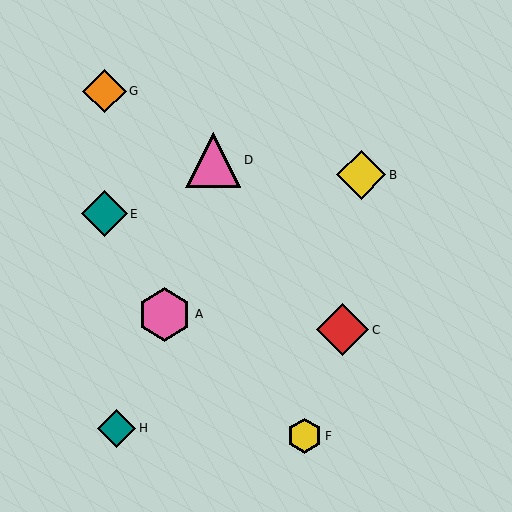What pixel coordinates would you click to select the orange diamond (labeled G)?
Click at (104, 91) to select the orange diamond G.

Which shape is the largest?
The pink triangle (labeled D) is the largest.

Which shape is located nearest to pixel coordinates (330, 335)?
The red diamond (labeled C) at (343, 330) is nearest to that location.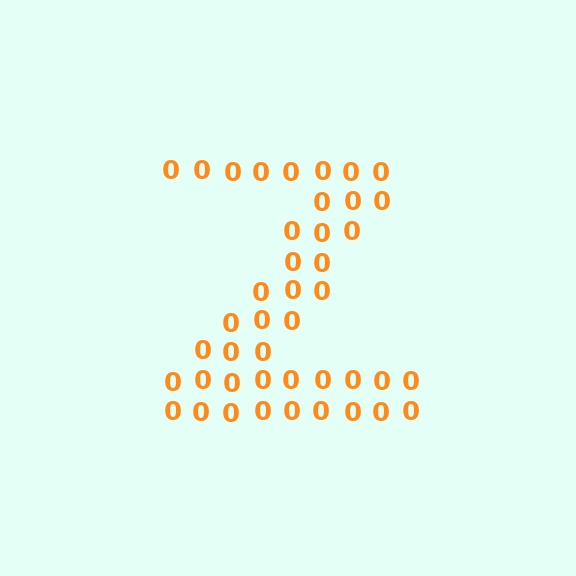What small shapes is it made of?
It is made of small digit 0's.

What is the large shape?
The large shape is the letter Z.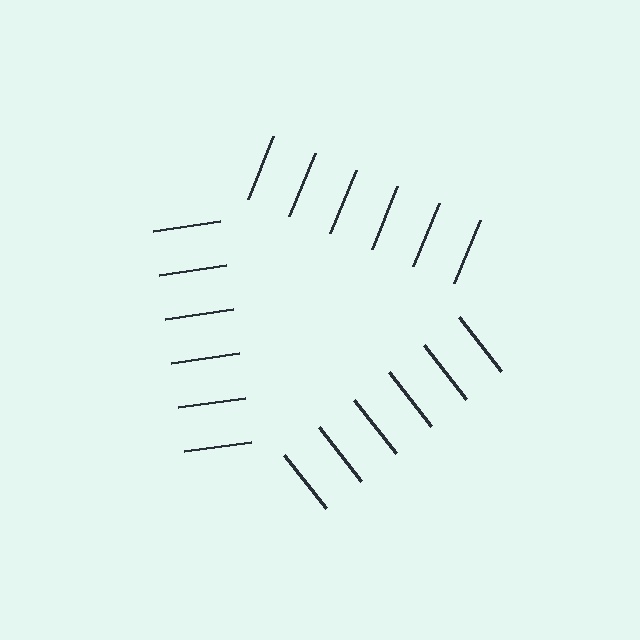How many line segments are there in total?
18 — 6 along each of the 3 edges.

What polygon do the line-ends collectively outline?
An illusory triangle — the line segments terminate on its edges but no continuous stroke is drawn.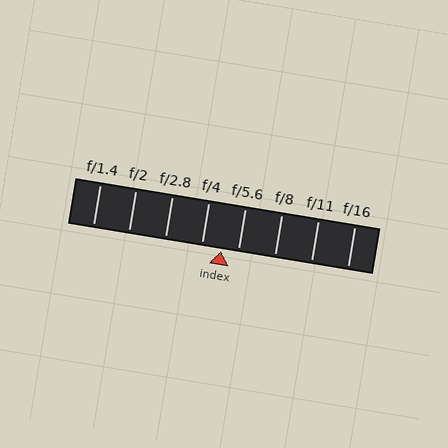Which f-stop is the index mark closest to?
The index mark is closest to f/5.6.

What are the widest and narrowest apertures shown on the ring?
The widest aperture shown is f/1.4 and the narrowest is f/16.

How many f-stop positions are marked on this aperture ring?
There are 8 f-stop positions marked.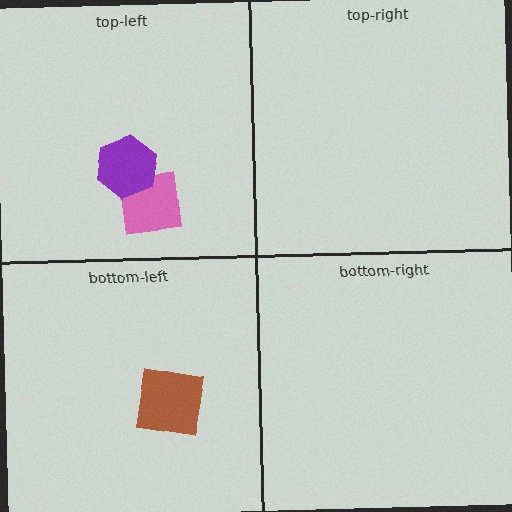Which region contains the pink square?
The top-left region.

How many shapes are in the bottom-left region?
1.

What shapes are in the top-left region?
The pink square, the purple hexagon.